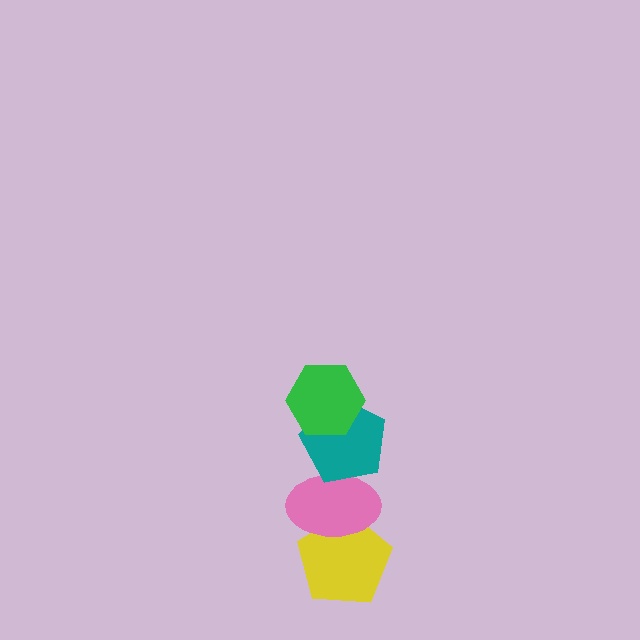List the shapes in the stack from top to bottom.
From top to bottom: the green hexagon, the teal pentagon, the pink ellipse, the yellow pentagon.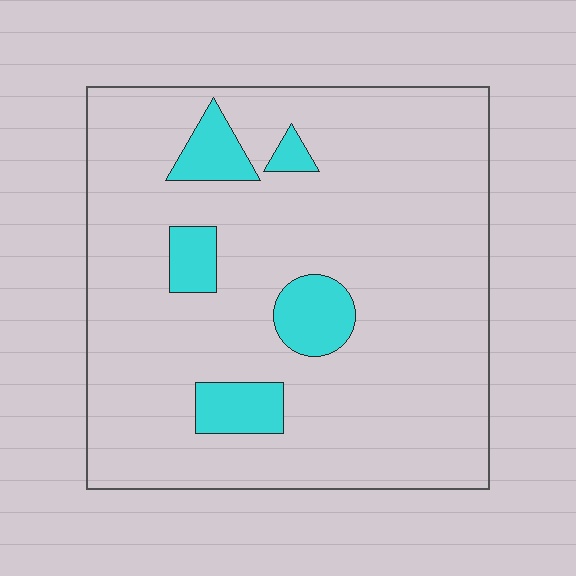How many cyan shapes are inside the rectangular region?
5.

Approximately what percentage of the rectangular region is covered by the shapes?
Approximately 10%.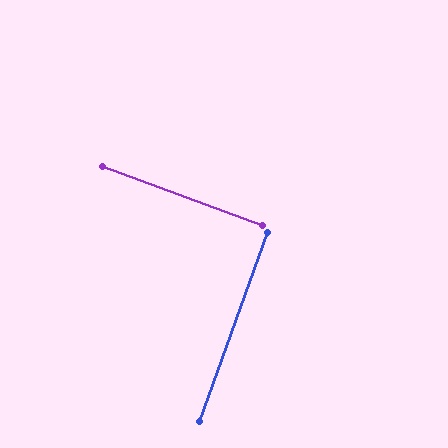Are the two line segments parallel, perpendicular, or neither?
Perpendicular — they meet at approximately 90°.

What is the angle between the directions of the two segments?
Approximately 90 degrees.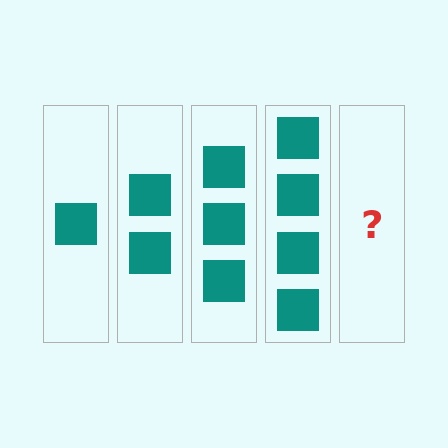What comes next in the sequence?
The next element should be 5 squares.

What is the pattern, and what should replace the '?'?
The pattern is that each step adds one more square. The '?' should be 5 squares.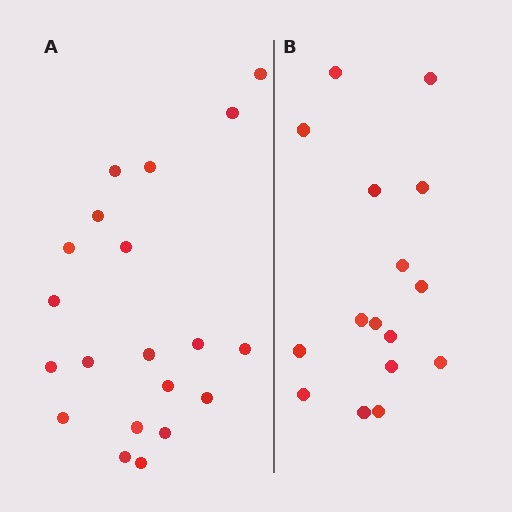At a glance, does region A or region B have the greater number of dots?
Region A (the left region) has more dots.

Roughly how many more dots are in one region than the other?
Region A has about 4 more dots than region B.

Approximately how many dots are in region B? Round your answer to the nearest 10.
About 20 dots. (The exact count is 16, which rounds to 20.)